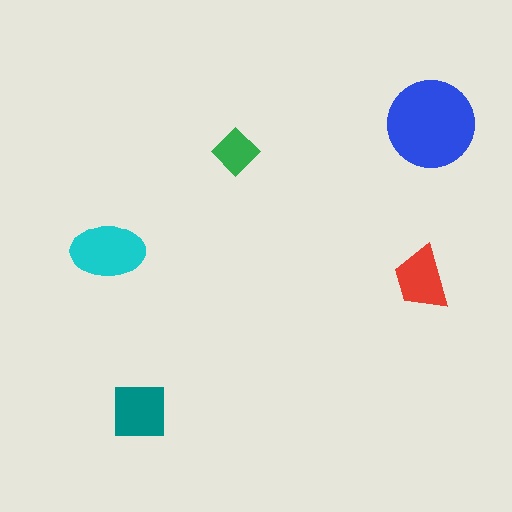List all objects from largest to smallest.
The blue circle, the cyan ellipse, the teal square, the red trapezoid, the green diamond.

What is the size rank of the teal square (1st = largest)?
3rd.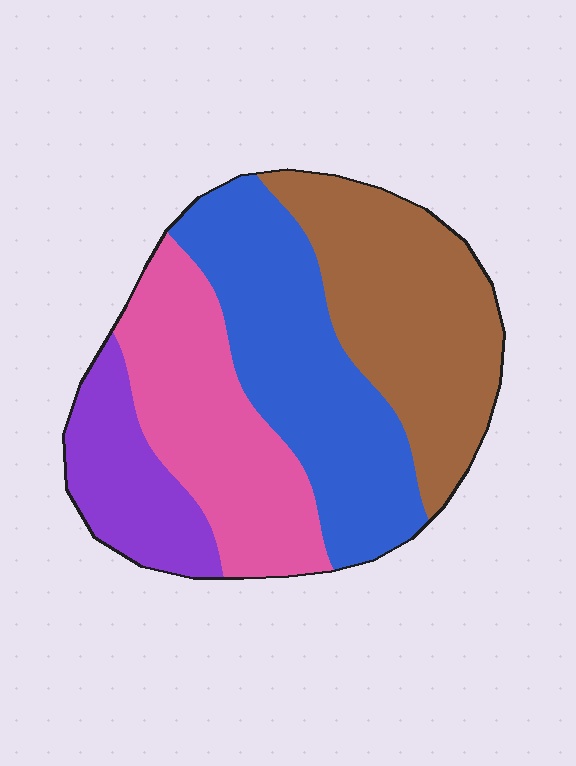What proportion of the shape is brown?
Brown covers about 30% of the shape.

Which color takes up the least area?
Purple, at roughly 15%.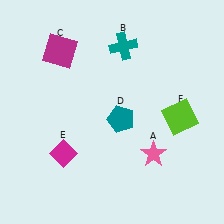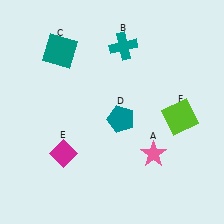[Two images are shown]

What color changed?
The square (C) changed from magenta in Image 1 to teal in Image 2.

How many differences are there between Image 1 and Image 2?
There is 1 difference between the two images.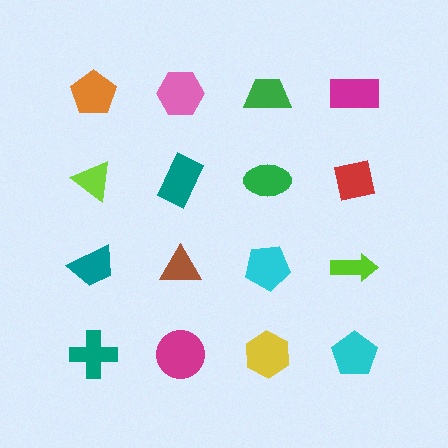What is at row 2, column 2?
A teal rectangle.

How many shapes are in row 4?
4 shapes.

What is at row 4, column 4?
A cyan pentagon.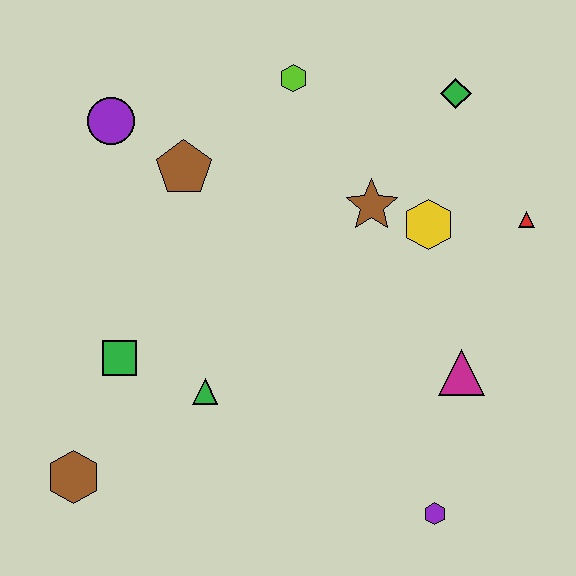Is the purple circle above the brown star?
Yes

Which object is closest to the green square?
The green triangle is closest to the green square.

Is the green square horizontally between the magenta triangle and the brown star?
No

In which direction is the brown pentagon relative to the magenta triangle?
The brown pentagon is to the left of the magenta triangle.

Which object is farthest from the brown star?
The brown hexagon is farthest from the brown star.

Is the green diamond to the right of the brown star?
Yes